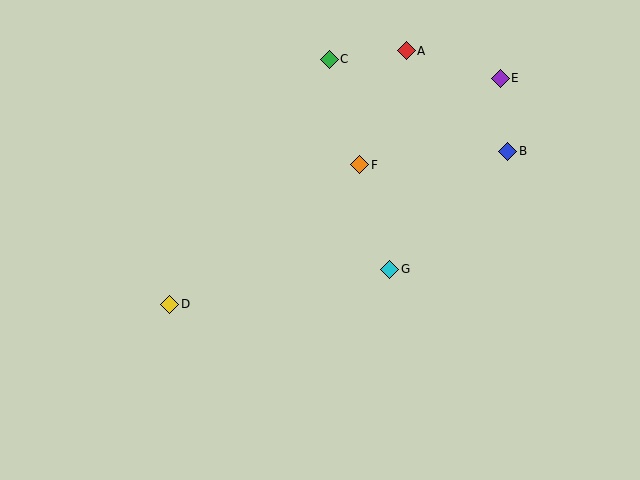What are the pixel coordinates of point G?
Point G is at (390, 269).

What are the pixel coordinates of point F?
Point F is at (360, 165).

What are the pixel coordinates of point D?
Point D is at (170, 304).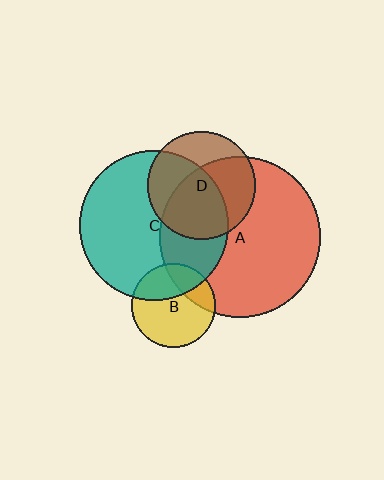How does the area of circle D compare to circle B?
Approximately 1.6 times.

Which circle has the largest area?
Circle A (red).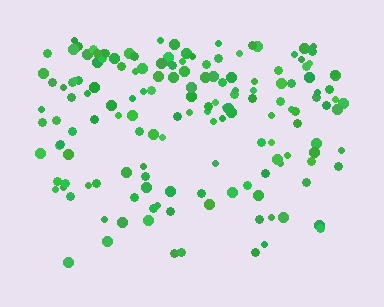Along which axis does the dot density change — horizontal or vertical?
Vertical.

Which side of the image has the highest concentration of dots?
The top.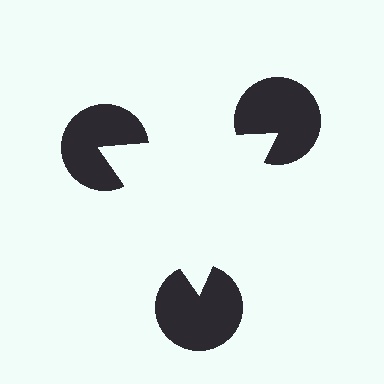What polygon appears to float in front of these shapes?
An illusory triangle — its edges are inferred from the aligned wedge cuts in the pac-man discs, not physically drawn.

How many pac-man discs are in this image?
There are 3 — one at each vertex of the illusory triangle.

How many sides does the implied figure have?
3 sides.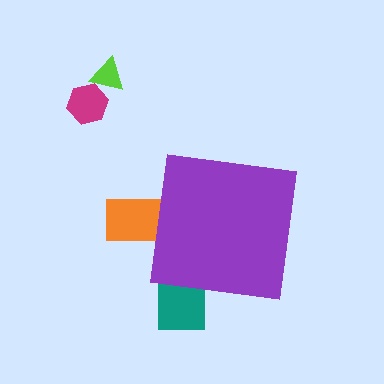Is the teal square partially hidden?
Yes, the teal square is partially hidden behind the purple square.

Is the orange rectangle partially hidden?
Yes, the orange rectangle is partially hidden behind the purple square.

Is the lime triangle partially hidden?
No, the lime triangle is fully visible.